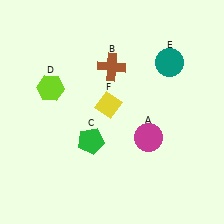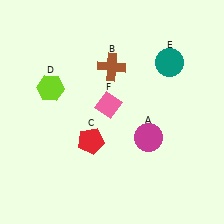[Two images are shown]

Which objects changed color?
C changed from green to red. F changed from yellow to pink.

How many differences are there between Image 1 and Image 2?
There are 2 differences between the two images.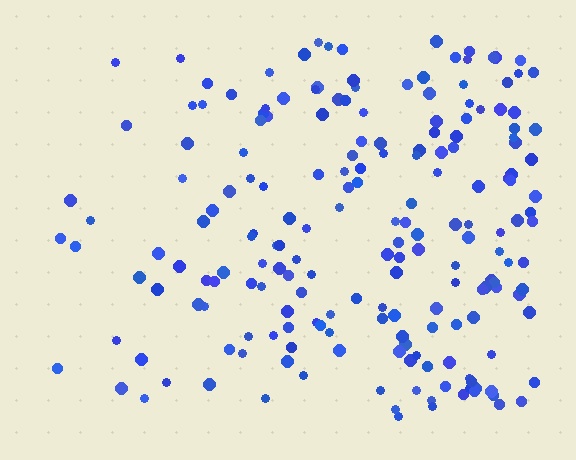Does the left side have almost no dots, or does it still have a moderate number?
Still a moderate number, just noticeably fewer than the right.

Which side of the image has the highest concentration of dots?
The right.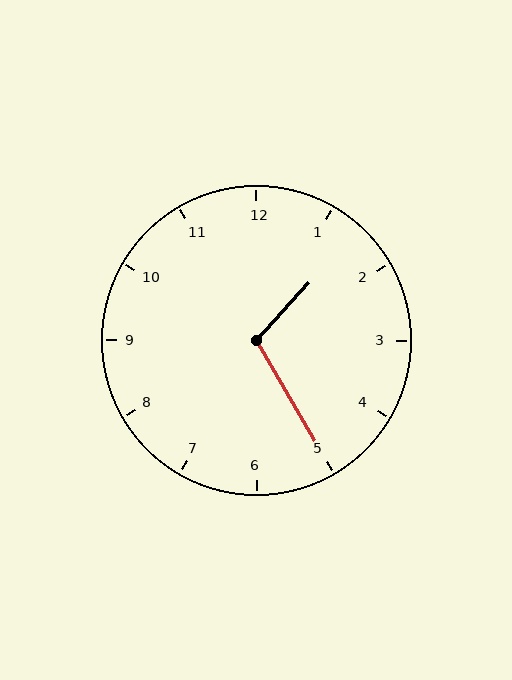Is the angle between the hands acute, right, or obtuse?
It is obtuse.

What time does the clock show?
1:25.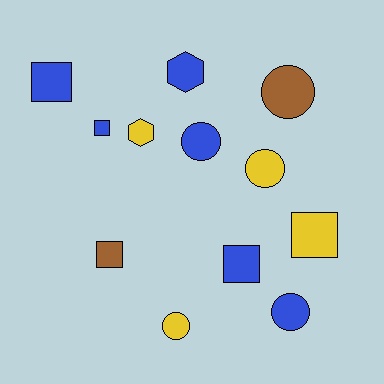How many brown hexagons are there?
There are no brown hexagons.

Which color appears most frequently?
Blue, with 6 objects.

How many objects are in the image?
There are 12 objects.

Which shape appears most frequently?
Square, with 5 objects.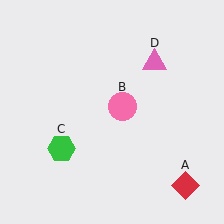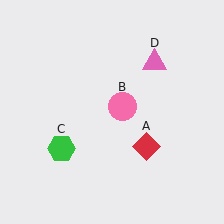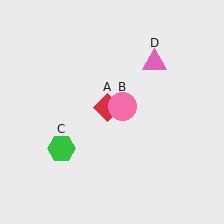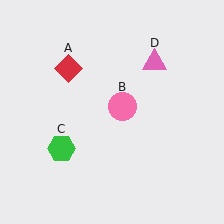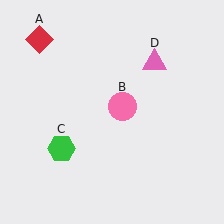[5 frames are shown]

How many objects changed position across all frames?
1 object changed position: red diamond (object A).